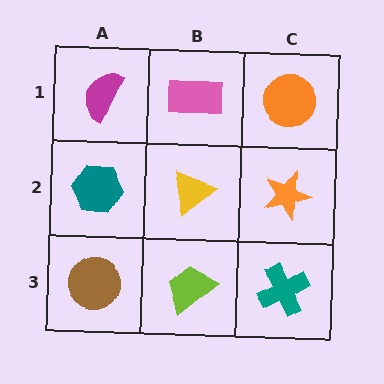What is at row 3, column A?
A brown circle.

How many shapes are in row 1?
3 shapes.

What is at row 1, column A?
A magenta semicircle.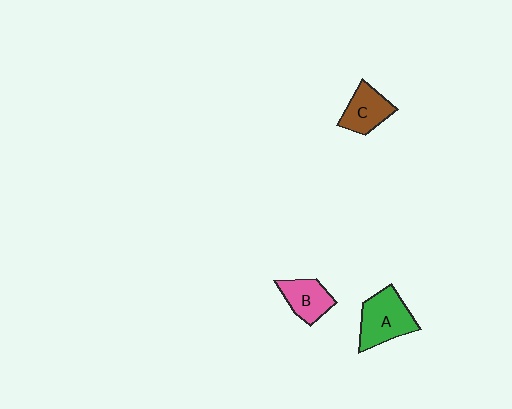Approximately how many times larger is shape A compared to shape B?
Approximately 1.4 times.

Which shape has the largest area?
Shape A (green).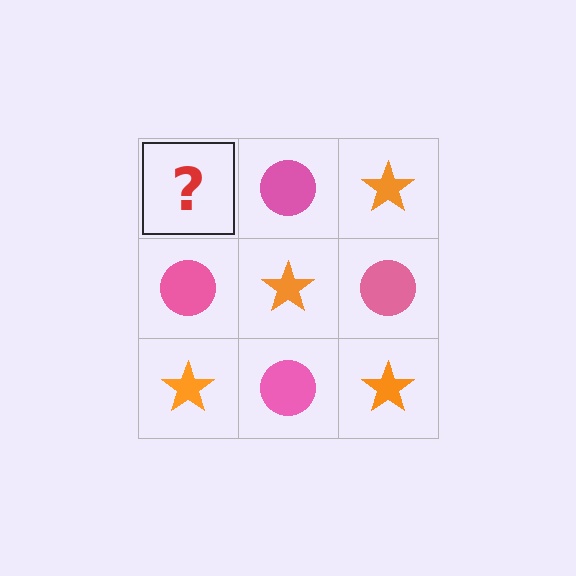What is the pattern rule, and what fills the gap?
The rule is that it alternates orange star and pink circle in a checkerboard pattern. The gap should be filled with an orange star.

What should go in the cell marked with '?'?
The missing cell should contain an orange star.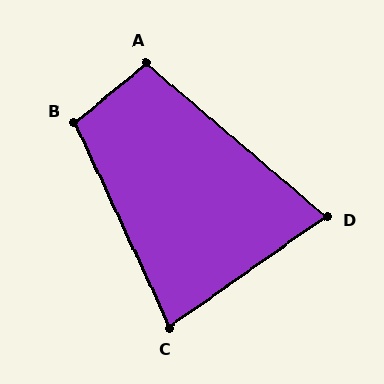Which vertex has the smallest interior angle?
D, at approximately 75 degrees.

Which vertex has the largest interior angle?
B, at approximately 105 degrees.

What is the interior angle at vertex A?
Approximately 100 degrees (obtuse).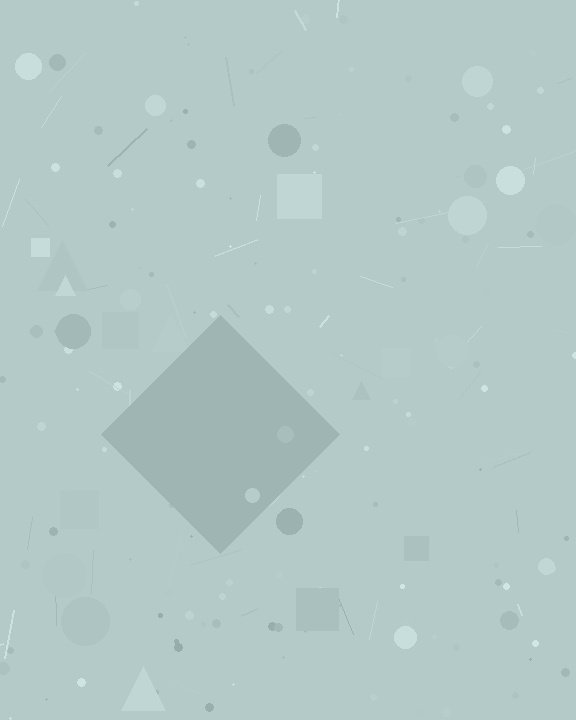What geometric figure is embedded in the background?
A diamond is embedded in the background.